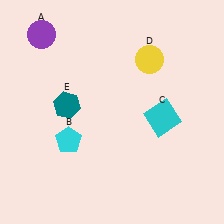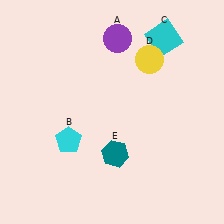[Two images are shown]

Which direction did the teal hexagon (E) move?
The teal hexagon (E) moved down.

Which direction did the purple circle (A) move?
The purple circle (A) moved right.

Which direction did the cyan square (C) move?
The cyan square (C) moved up.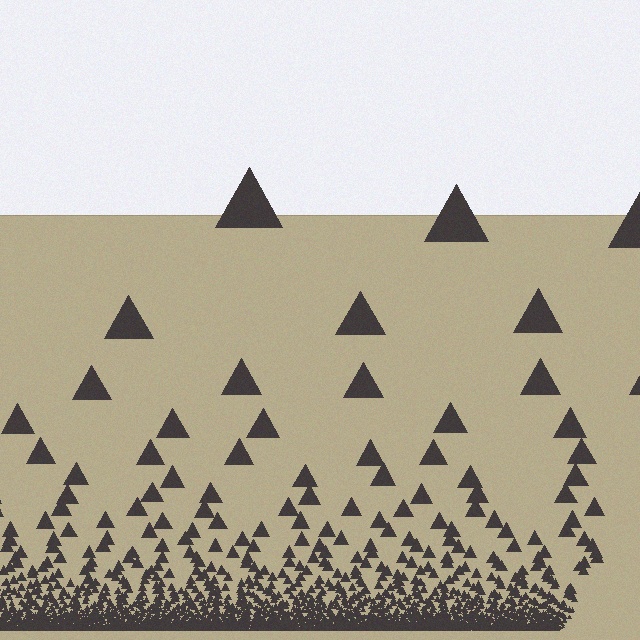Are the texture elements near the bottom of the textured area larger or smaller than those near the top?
Smaller. The gradient is inverted — elements near the bottom are smaller and denser.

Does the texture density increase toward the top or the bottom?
Density increases toward the bottom.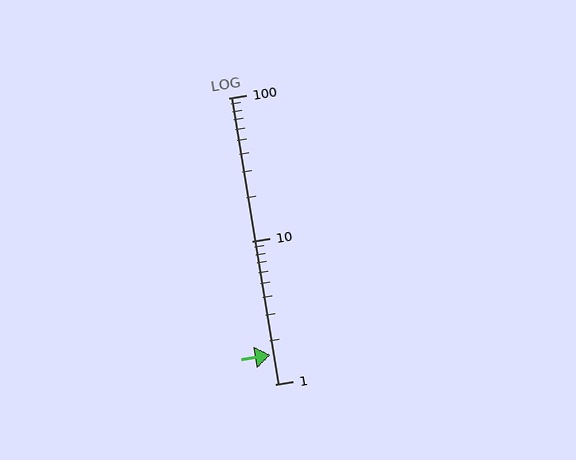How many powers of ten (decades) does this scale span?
The scale spans 2 decades, from 1 to 100.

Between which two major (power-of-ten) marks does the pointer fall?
The pointer is between 1 and 10.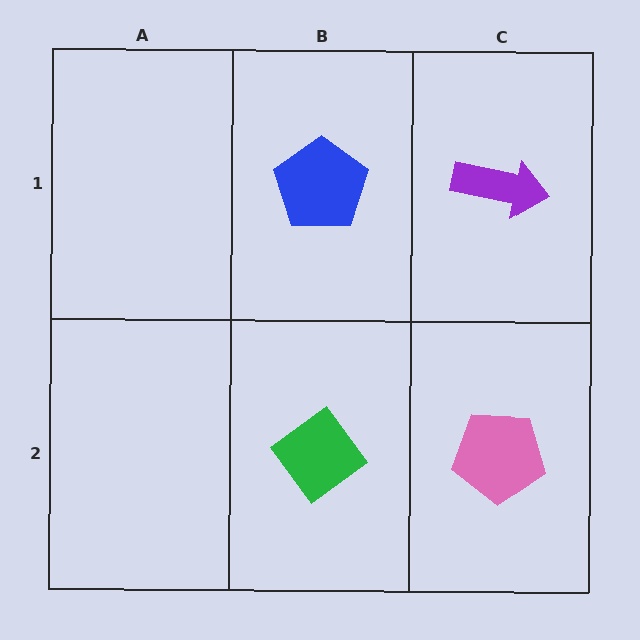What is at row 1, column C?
A purple arrow.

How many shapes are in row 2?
2 shapes.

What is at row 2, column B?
A green diamond.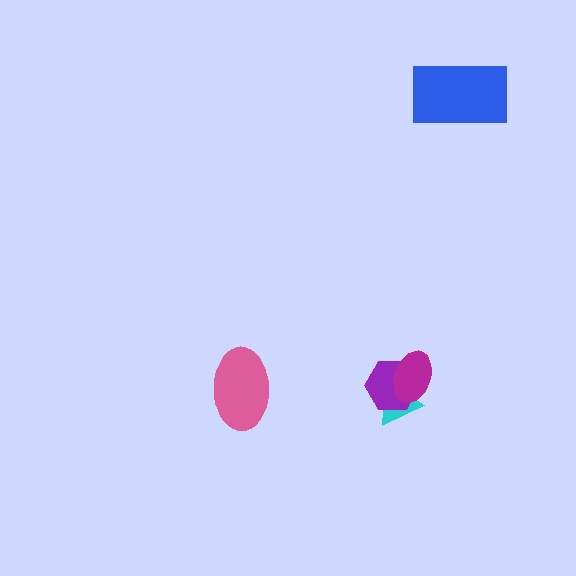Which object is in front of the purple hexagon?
The magenta ellipse is in front of the purple hexagon.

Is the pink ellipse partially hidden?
No, no other shape covers it.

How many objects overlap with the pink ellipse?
0 objects overlap with the pink ellipse.